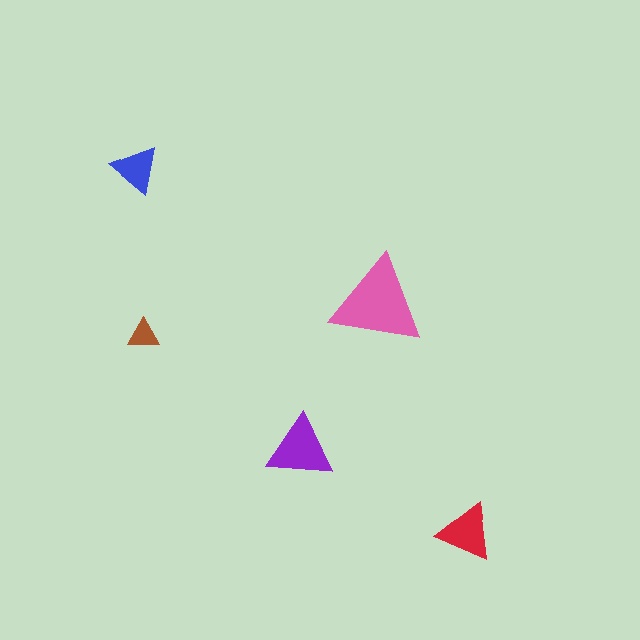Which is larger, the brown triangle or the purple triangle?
The purple one.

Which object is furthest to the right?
The red triangle is rightmost.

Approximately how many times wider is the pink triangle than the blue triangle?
About 2 times wider.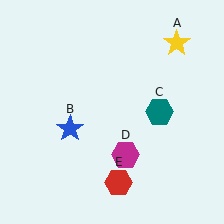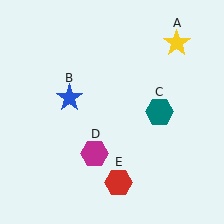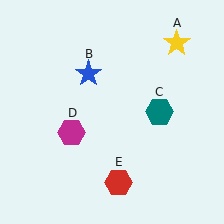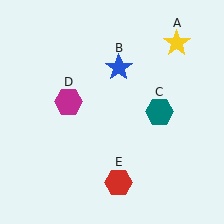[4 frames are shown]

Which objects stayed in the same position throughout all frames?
Yellow star (object A) and teal hexagon (object C) and red hexagon (object E) remained stationary.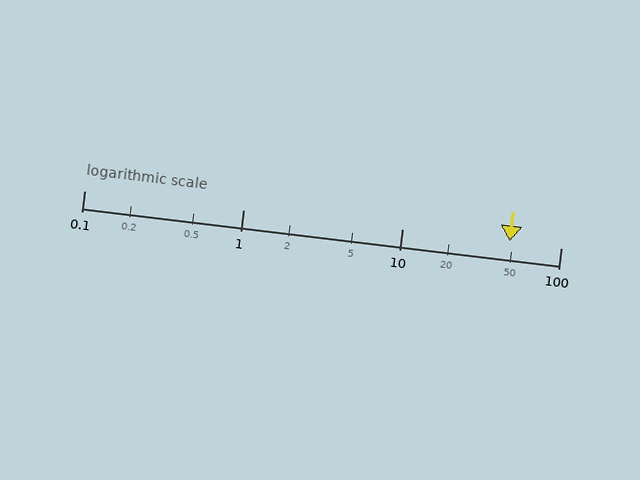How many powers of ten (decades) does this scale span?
The scale spans 3 decades, from 0.1 to 100.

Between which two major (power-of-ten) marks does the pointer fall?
The pointer is between 10 and 100.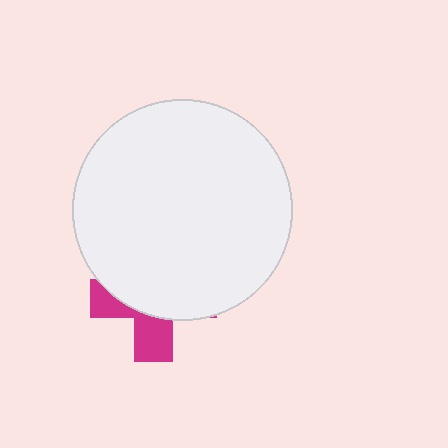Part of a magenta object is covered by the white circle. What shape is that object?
It is a cross.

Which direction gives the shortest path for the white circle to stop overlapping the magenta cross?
Moving up gives the shortest separation.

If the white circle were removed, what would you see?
You would see the complete magenta cross.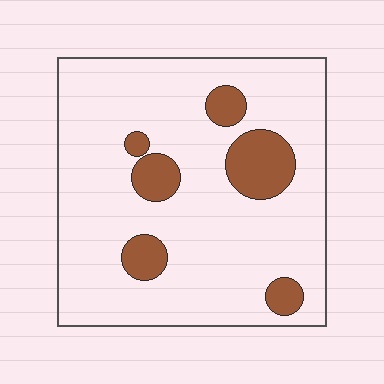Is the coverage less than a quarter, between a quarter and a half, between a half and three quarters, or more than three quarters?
Less than a quarter.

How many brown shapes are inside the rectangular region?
6.